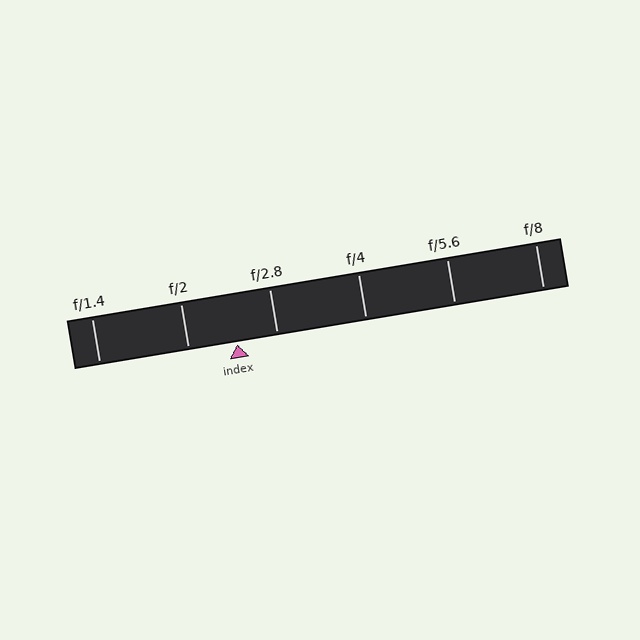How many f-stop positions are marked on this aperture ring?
There are 6 f-stop positions marked.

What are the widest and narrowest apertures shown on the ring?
The widest aperture shown is f/1.4 and the narrowest is f/8.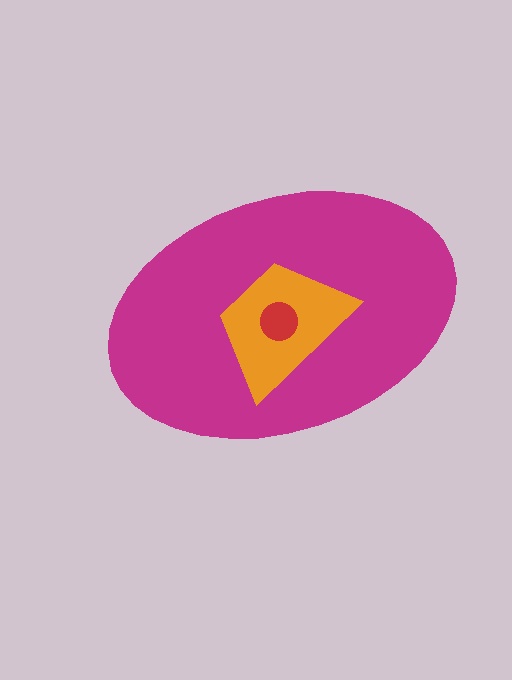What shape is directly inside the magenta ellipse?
The orange trapezoid.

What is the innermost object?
The red circle.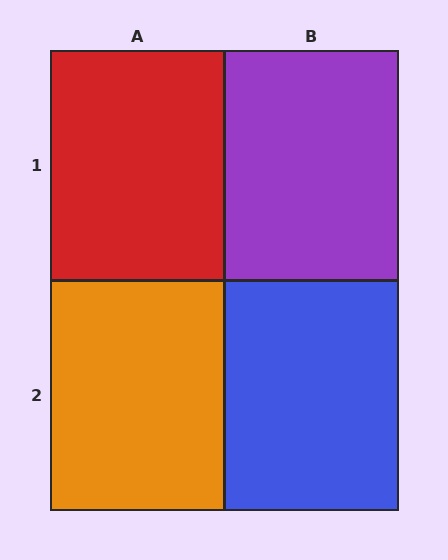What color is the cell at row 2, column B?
Blue.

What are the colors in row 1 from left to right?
Red, purple.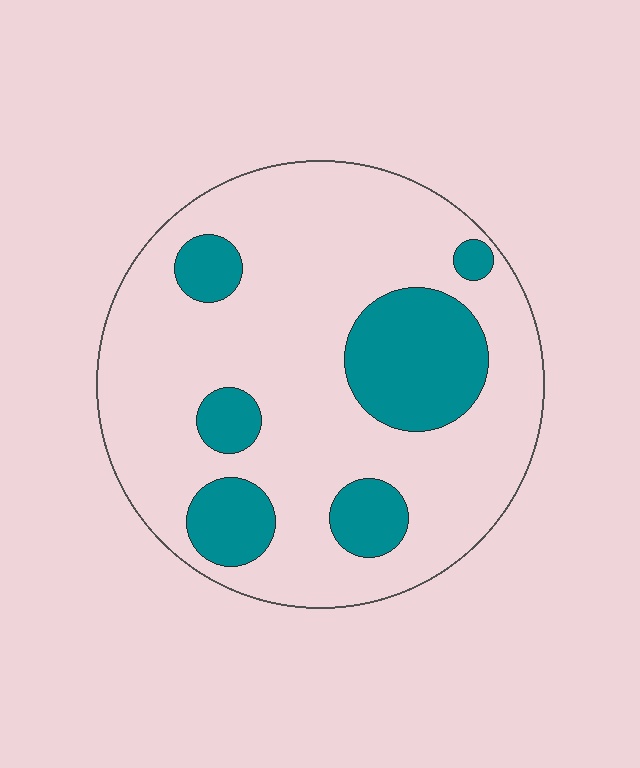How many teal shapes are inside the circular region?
6.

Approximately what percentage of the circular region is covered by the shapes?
Approximately 25%.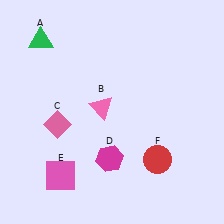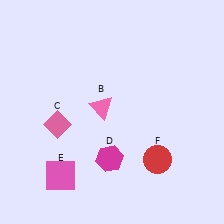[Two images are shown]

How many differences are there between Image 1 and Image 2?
There is 1 difference between the two images.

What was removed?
The green triangle (A) was removed in Image 2.